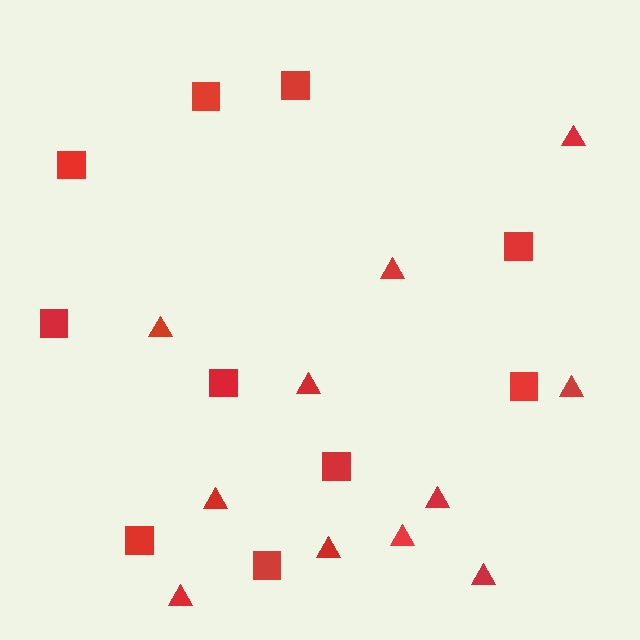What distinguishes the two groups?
There are 2 groups: one group of squares (10) and one group of triangles (11).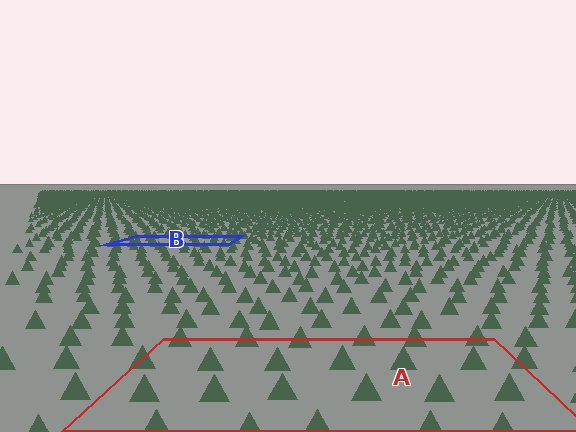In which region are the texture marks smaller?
The texture marks are smaller in region B, because it is farther away.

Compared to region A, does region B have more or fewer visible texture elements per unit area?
Region B has more texture elements per unit area — they are packed more densely because it is farther away.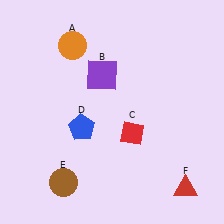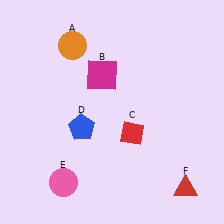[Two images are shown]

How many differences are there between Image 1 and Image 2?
There are 2 differences between the two images.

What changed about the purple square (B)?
In Image 1, B is purple. In Image 2, it changed to magenta.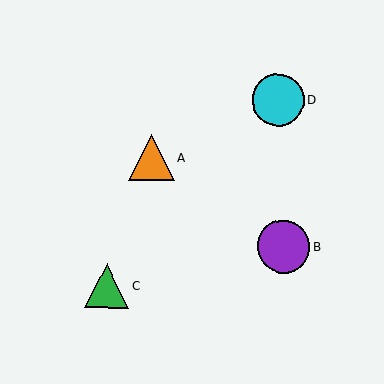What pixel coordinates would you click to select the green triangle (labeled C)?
Click at (107, 286) to select the green triangle C.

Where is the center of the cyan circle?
The center of the cyan circle is at (278, 100).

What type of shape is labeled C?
Shape C is a green triangle.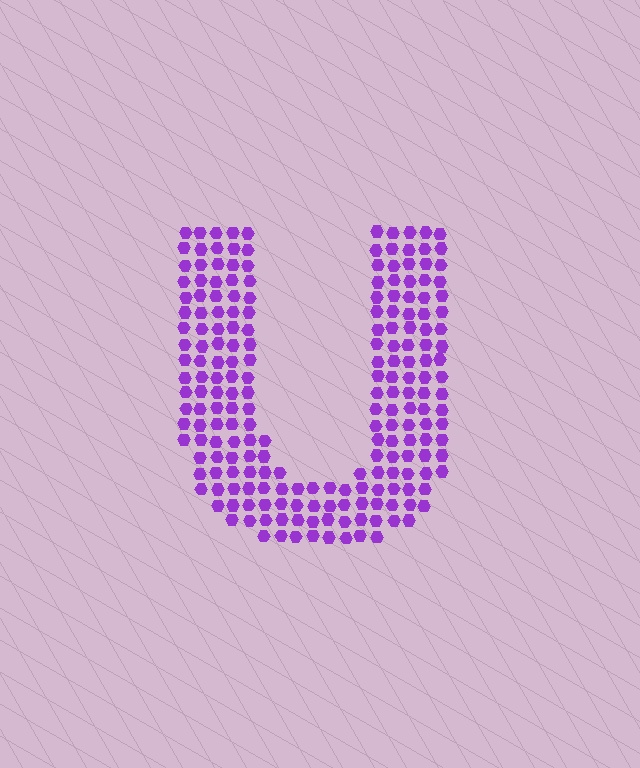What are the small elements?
The small elements are hexagons.